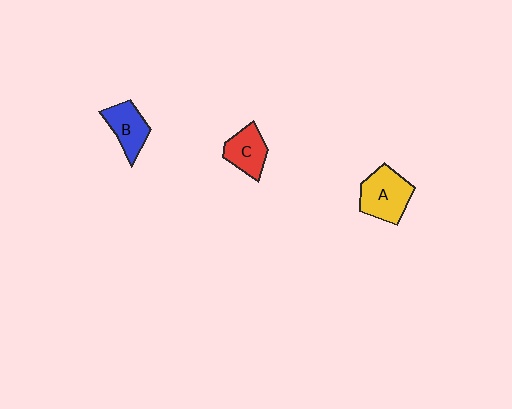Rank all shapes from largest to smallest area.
From largest to smallest: A (yellow), B (blue), C (red).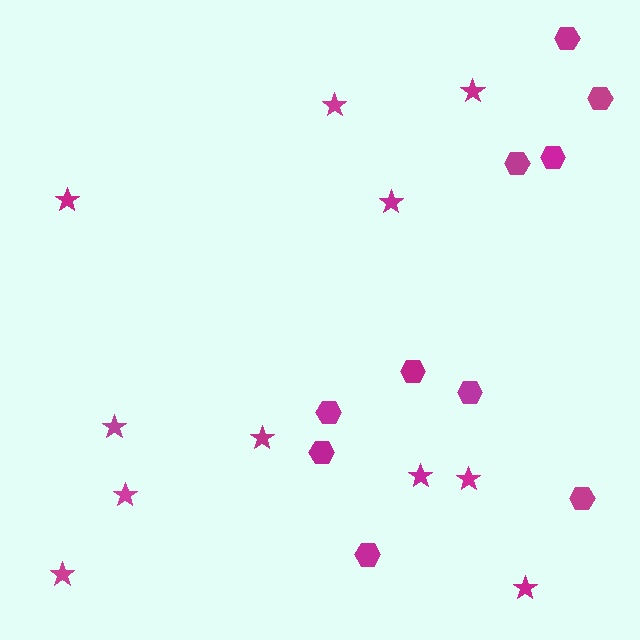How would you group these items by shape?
There are 2 groups: one group of hexagons (10) and one group of stars (11).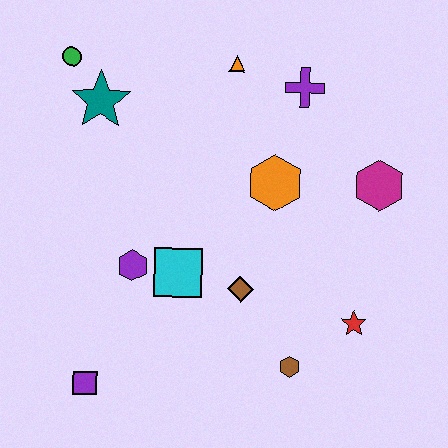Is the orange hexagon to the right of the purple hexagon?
Yes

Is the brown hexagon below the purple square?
No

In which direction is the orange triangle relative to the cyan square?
The orange triangle is above the cyan square.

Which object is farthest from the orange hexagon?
The purple square is farthest from the orange hexagon.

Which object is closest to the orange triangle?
The purple cross is closest to the orange triangle.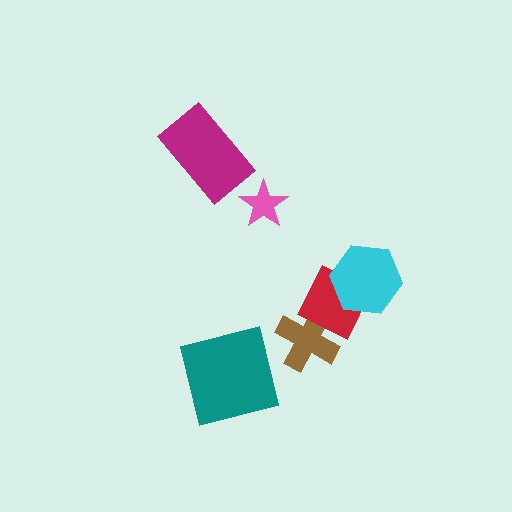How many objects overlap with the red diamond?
2 objects overlap with the red diamond.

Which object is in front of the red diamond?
The cyan hexagon is in front of the red diamond.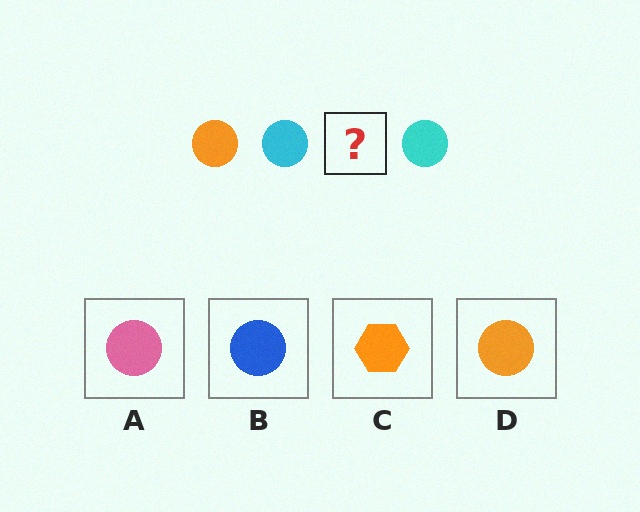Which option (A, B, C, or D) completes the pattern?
D.